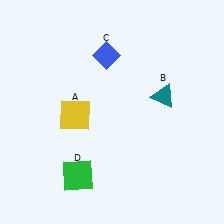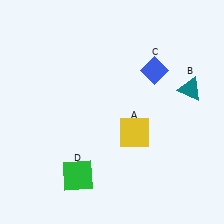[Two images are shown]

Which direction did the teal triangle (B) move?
The teal triangle (B) moved right.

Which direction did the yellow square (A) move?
The yellow square (A) moved right.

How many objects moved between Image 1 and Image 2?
3 objects moved between the two images.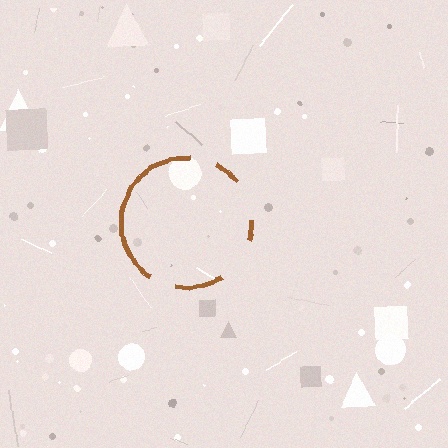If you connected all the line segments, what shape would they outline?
They would outline a circle.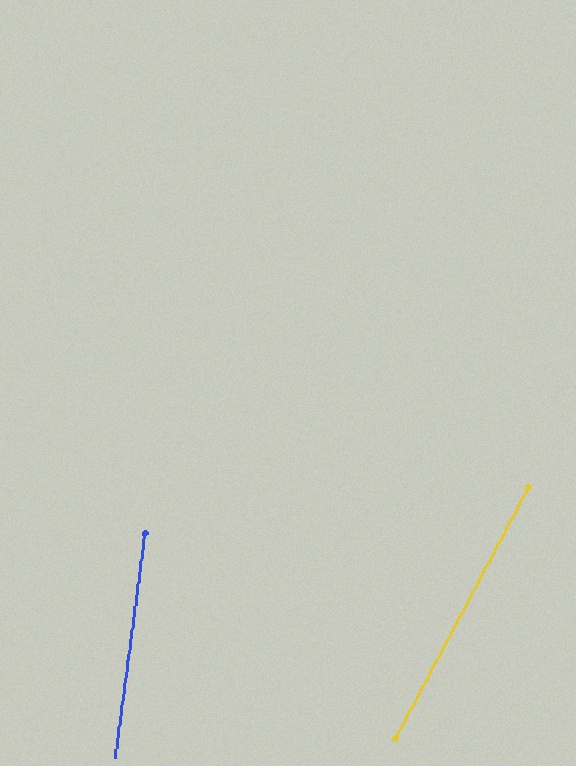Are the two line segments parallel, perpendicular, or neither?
Neither parallel nor perpendicular — they differ by about 20°.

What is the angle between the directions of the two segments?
Approximately 20 degrees.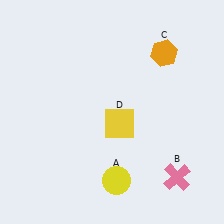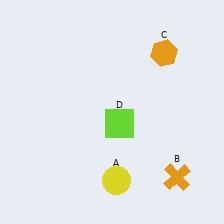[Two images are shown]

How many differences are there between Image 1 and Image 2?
There are 2 differences between the two images.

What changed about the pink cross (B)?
In Image 1, B is pink. In Image 2, it changed to orange.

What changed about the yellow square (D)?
In Image 1, D is yellow. In Image 2, it changed to lime.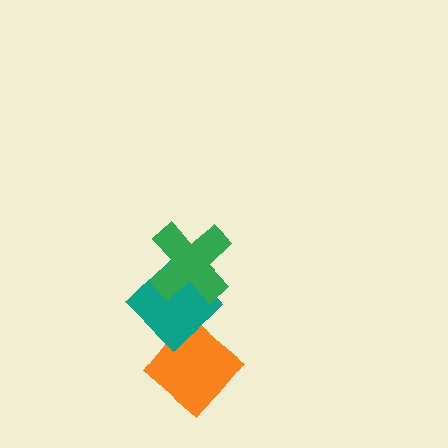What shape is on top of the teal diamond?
The green cross is on top of the teal diamond.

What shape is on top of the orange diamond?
The teal diamond is on top of the orange diamond.